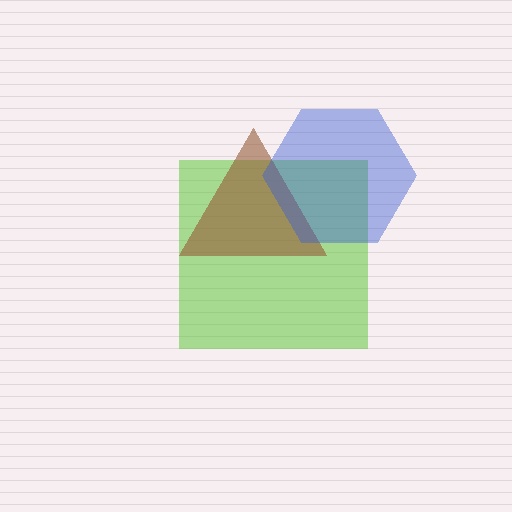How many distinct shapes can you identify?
There are 3 distinct shapes: a lime square, a brown triangle, a blue hexagon.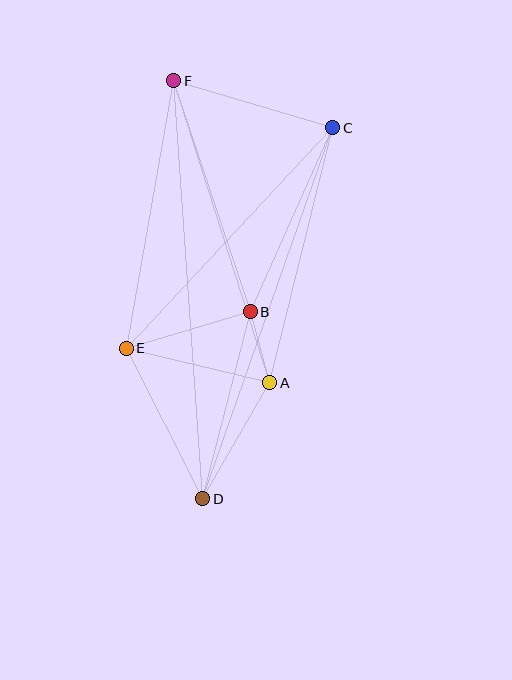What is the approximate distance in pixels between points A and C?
The distance between A and C is approximately 263 pixels.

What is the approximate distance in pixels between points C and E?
The distance between C and E is approximately 302 pixels.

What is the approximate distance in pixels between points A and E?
The distance between A and E is approximately 148 pixels.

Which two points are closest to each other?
Points A and B are closest to each other.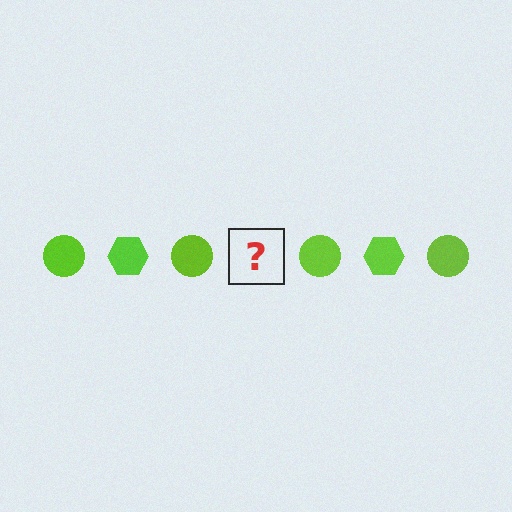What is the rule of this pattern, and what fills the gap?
The rule is that the pattern cycles through circle, hexagon shapes in lime. The gap should be filled with a lime hexagon.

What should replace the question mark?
The question mark should be replaced with a lime hexagon.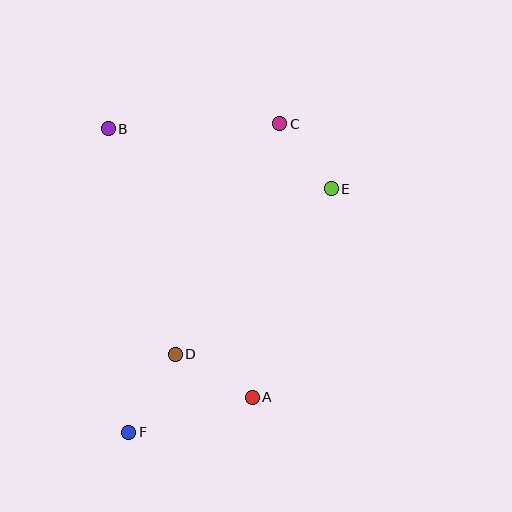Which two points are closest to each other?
Points C and E are closest to each other.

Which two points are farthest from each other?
Points C and F are farthest from each other.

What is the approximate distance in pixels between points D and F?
The distance between D and F is approximately 91 pixels.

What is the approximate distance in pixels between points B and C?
The distance between B and C is approximately 171 pixels.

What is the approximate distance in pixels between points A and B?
The distance between A and B is approximately 305 pixels.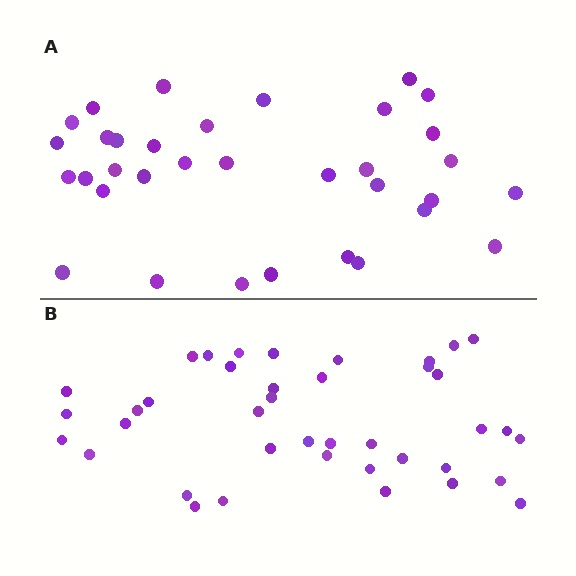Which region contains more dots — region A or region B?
Region B (the bottom region) has more dots.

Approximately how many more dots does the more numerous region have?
Region B has about 6 more dots than region A.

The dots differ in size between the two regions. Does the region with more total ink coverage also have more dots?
No. Region A has more total ink coverage because its dots are larger, but region B actually contains more individual dots. Total area can be misleading — the number of items is what matters here.